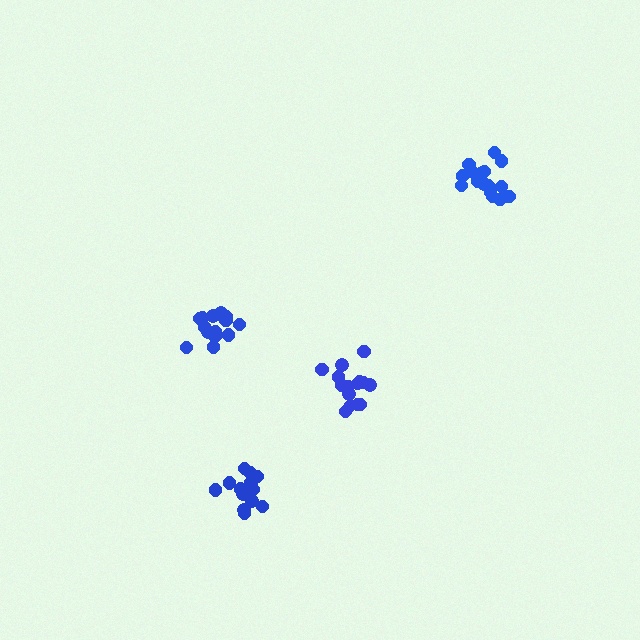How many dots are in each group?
Group 1: 17 dots, Group 2: 15 dots, Group 3: 15 dots, Group 4: 15 dots (62 total).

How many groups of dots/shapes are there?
There are 4 groups.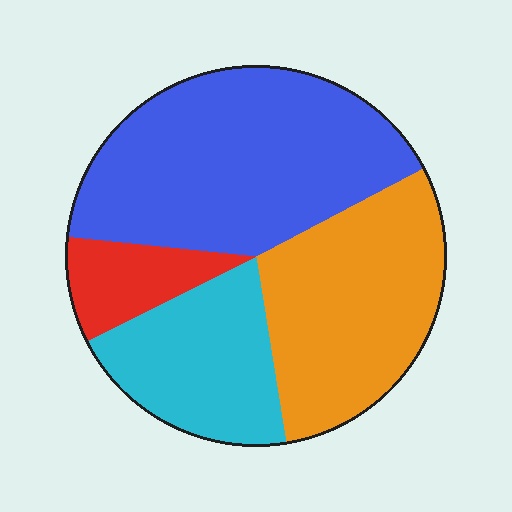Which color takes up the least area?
Red, at roughly 10%.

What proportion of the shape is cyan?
Cyan takes up about one fifth (1/5) of the shape.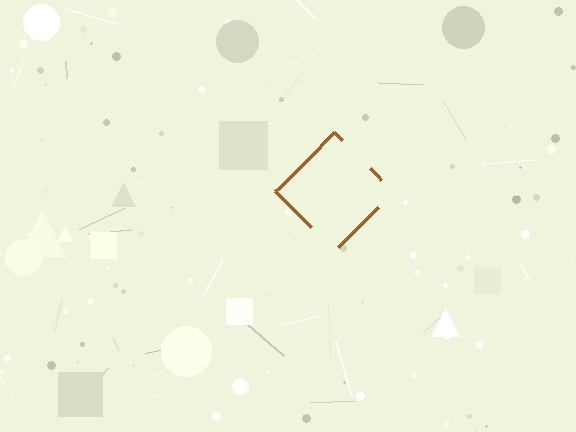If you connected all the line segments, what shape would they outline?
They would outline a diamond.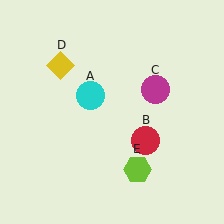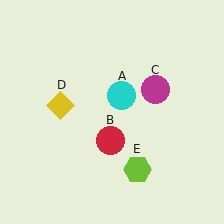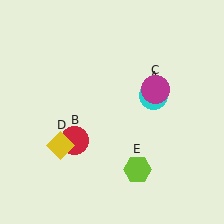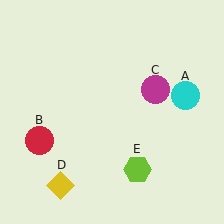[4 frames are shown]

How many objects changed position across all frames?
3 objects changed position: cyan circle (object A), red circle (object B), yellow diamond (object D).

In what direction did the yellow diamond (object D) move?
The yellow diamond (object D) moved down.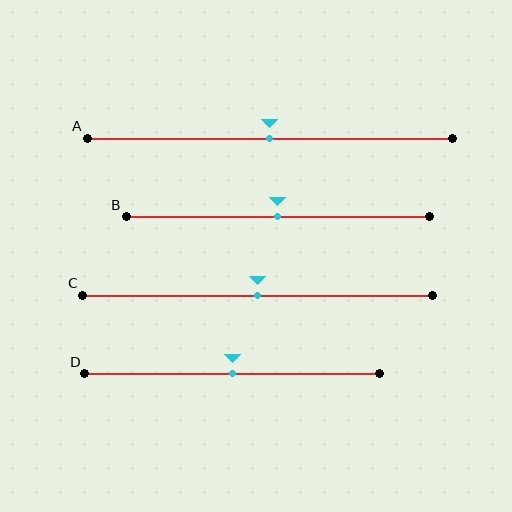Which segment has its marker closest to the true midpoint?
Segment A has its marker closest to the true midpoint.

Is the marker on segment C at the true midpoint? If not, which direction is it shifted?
Yes, the marker on segment C is at the true midpoint.